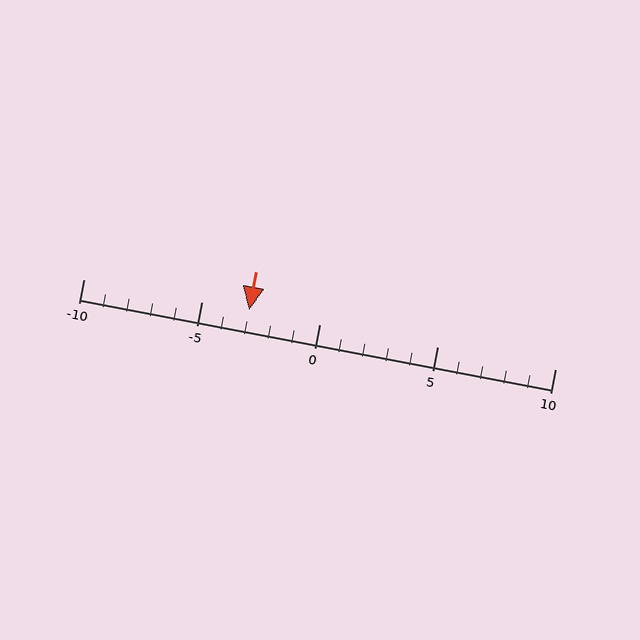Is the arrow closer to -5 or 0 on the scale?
The arrow is closer to -5.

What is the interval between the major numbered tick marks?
The major tick marks are spaced 5 units apart.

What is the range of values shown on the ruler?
The ruler shows values from -10 to 10.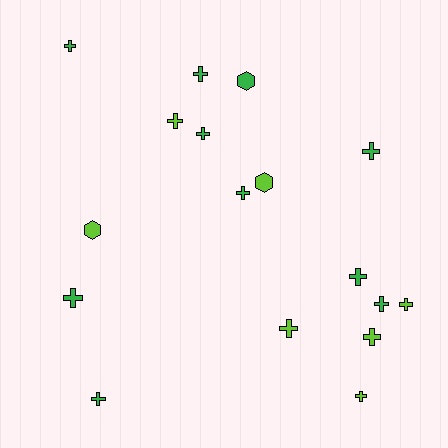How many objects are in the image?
There are 17 objects.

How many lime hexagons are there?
There are 2 lime hexagons.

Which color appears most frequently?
Green, with 10 objects.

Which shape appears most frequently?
Cross, with 14 objects.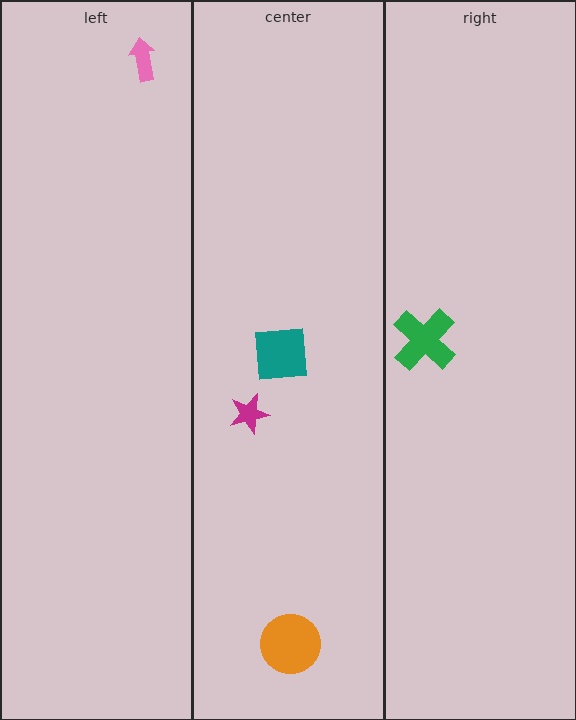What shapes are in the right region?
The green cross.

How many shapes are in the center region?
3.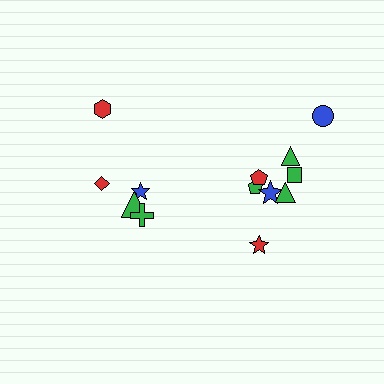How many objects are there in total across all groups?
There are 13 objects.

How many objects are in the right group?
There are 8 objects.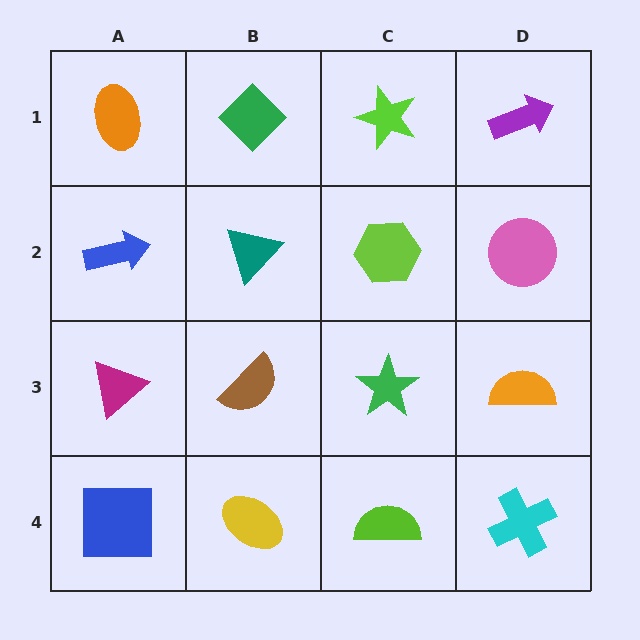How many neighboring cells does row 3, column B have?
4.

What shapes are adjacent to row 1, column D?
A pink circle (row 2, column D), a lime star (row 1, column C).